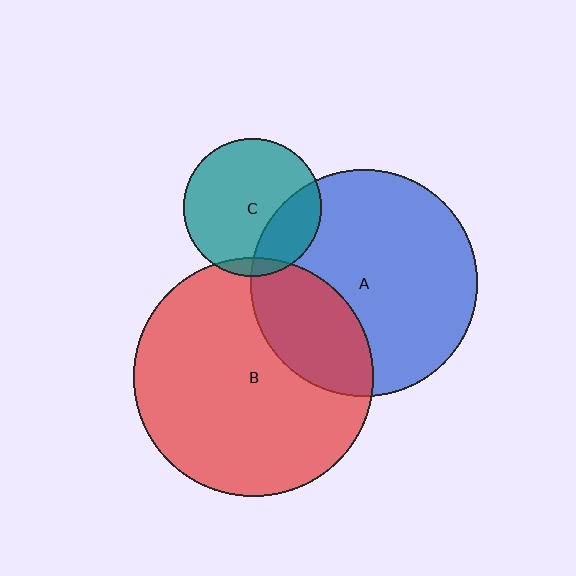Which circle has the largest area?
Circle B (red).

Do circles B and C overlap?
Yes.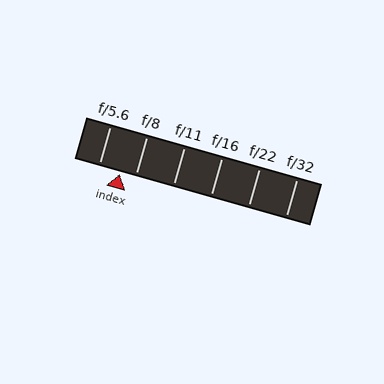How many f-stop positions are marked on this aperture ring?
There are 6 f-stop positions marked.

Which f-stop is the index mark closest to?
The index mark is closest to f/8.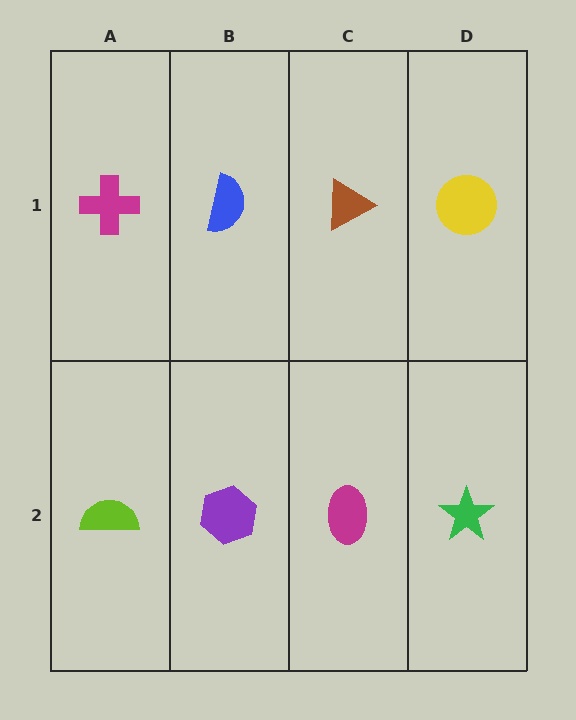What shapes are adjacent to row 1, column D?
A green star (row 2, column D), a brown triangle (row 1, column C).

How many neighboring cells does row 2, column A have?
2.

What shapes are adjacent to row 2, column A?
A magenta cross (row 1, column A), a purple hexagon (row 2, column B).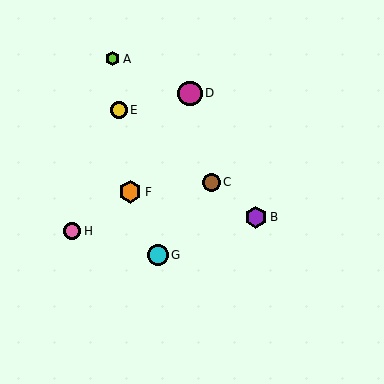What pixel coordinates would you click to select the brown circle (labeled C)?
Click at (211, 182) to select the brown circle C.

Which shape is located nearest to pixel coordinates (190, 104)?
The magenta circle (labeled D) at (190, 93) is nearest to that location.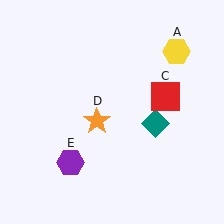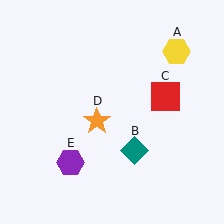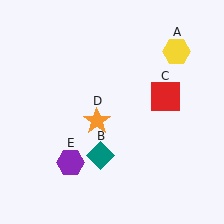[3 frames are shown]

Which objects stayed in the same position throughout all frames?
Yellow hexagon (object A) and red square (object C) and orange star (object D) and purple hexagon (object E) remained stationary.